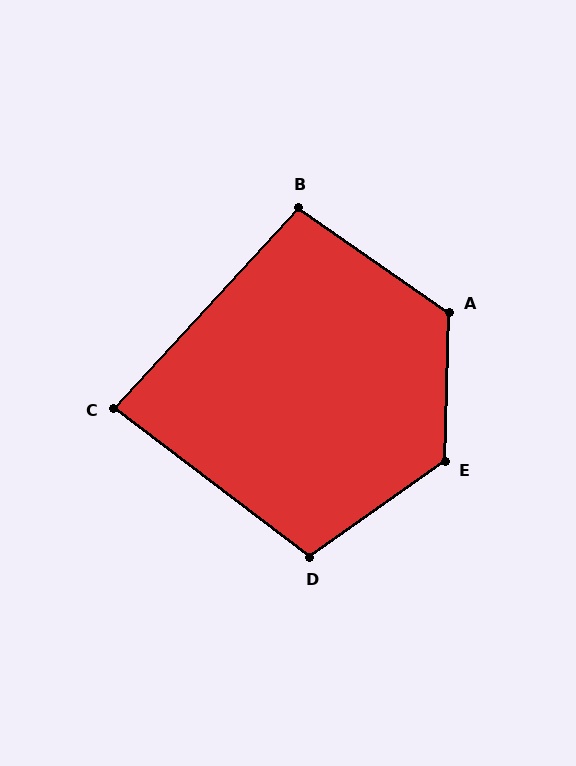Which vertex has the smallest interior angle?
C, at approximately 85 degrees.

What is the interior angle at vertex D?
Approximately 107 degrees (obtuse).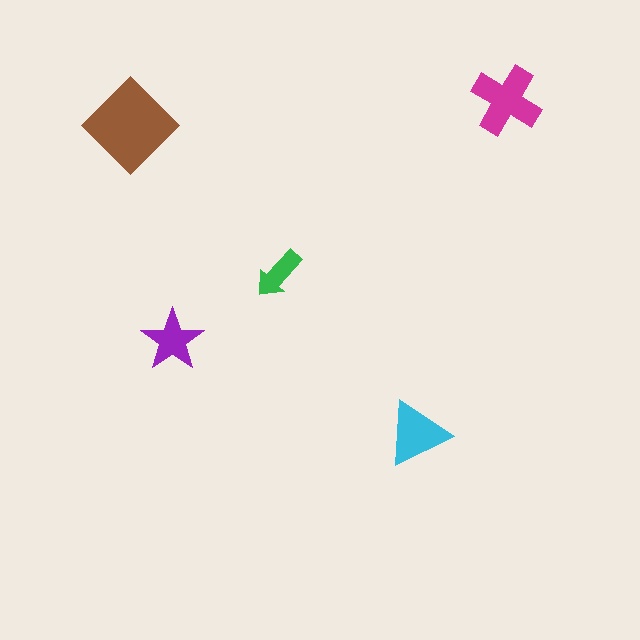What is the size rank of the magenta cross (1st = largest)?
2nd.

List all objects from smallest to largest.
The green arrow, the purple star, the cyan triangle, the magenta cross, the brown diamond.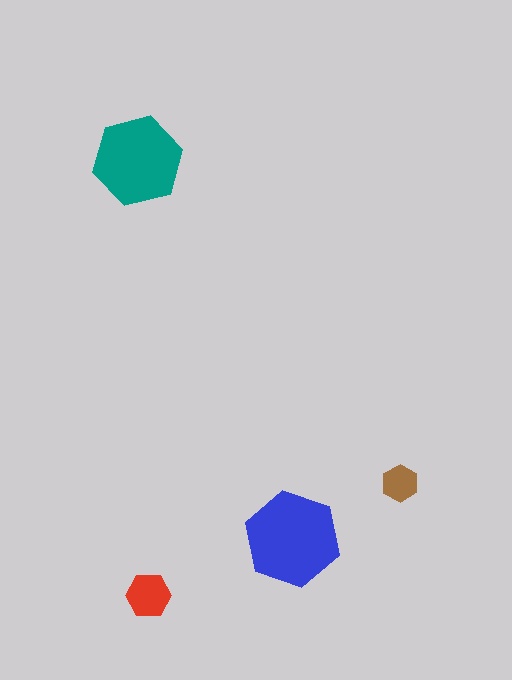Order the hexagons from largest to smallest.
the blue one, the teal one, the red one, the brown one.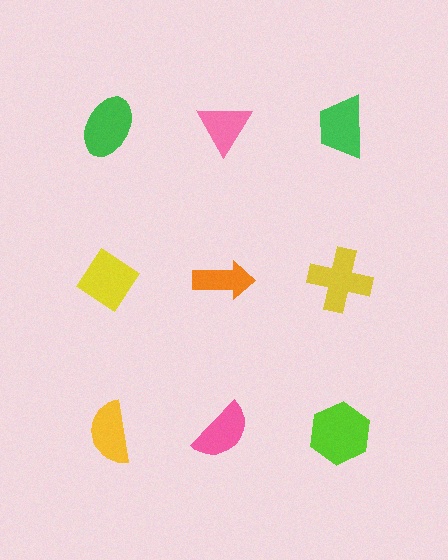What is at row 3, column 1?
A yellow semicircle.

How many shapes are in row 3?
3 shapes.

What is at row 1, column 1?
A green ellipse.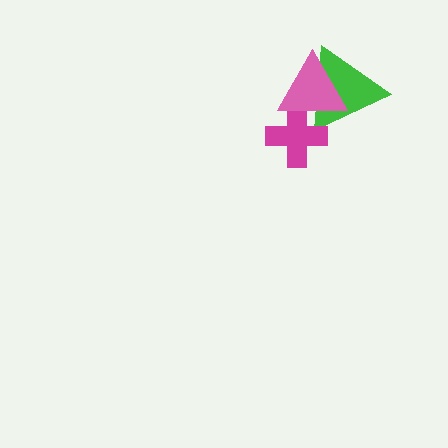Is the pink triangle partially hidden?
No, no other shape covers it.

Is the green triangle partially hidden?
Yes, it is partially covered by another shape.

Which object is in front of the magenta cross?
The pink triangle is in front of the magenta cross.